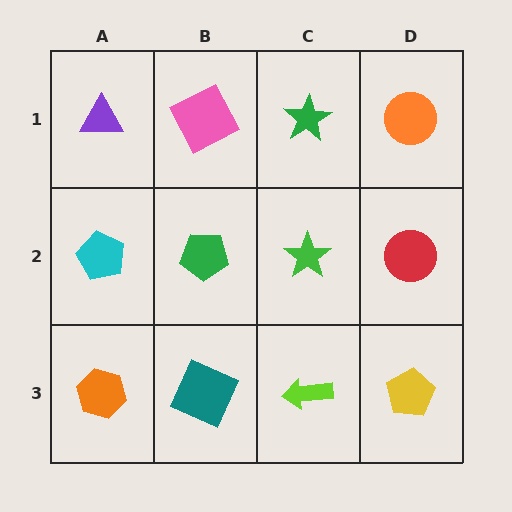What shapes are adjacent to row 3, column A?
A cyan pentagon (row 2, column A), a teal square (row 3, column B).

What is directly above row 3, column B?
A green pentagon.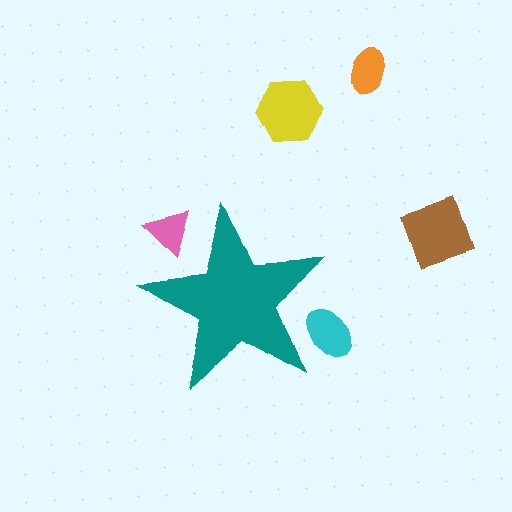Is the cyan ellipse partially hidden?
Yes, the cyan ellipse is partially hidden behind the teal star.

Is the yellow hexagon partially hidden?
No, the yellow hexagon is fully visible.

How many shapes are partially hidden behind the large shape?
2 shapes are partially hidden.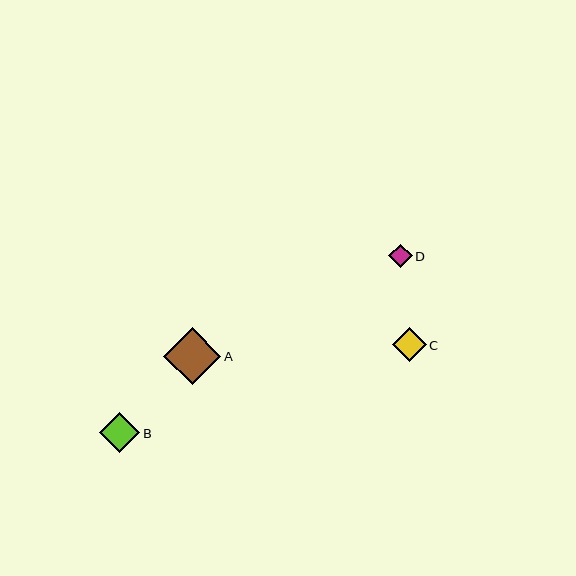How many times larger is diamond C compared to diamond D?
Diamond C is approximately 1.4 times the size of diamond D.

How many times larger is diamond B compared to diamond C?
Diamond B is approximately 1.2 times the size of diamond C.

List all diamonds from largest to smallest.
From largest to smallest: A, B, C, D.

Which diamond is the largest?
Diamond A is the largest with a size of approximately 57 pixels.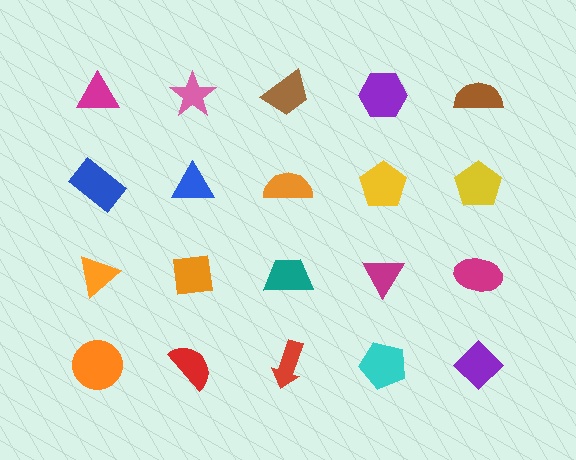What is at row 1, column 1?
A magenta triangle.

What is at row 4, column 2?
A red semicircle.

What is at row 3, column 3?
A teal trapezoid.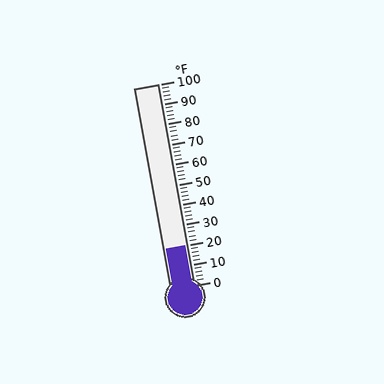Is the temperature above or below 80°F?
The temperature is below 80°F.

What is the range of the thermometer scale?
The thermometer scale ranges from 0°F to 100°F.